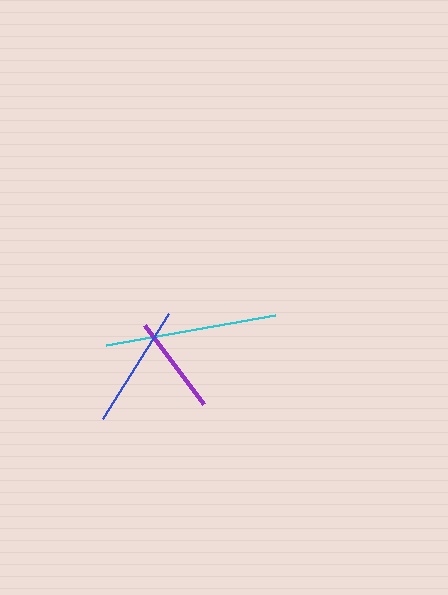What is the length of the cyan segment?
The cyan segment is approximately 171 pixels long.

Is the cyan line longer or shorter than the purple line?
The cyan line is longer than the purple line.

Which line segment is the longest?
The cyan line is the longest at approximately 171 pixels.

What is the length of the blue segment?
The blue segment is approximately 123 pixels long.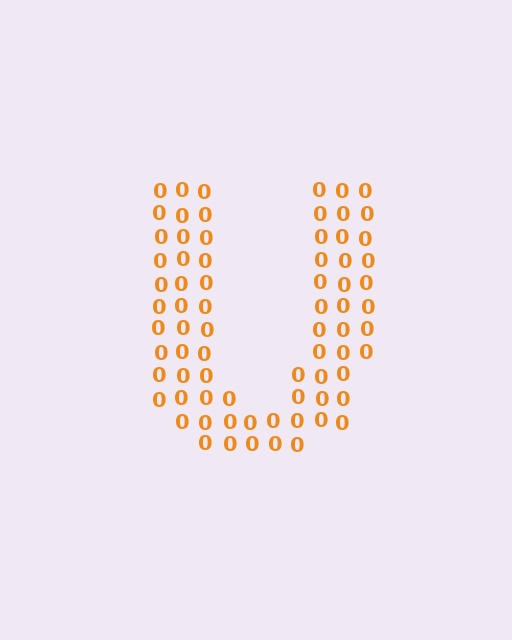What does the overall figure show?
The overall figure shows the letter U.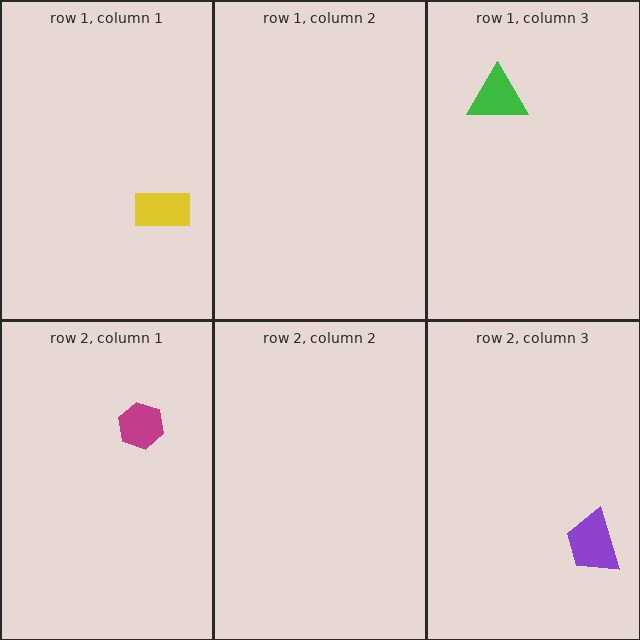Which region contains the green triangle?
The row 1, column 3 region.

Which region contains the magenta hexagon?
The row 2, column 1 region.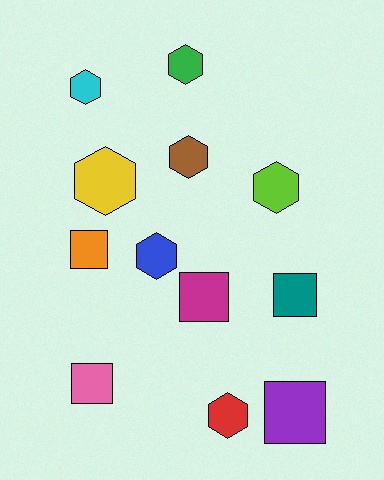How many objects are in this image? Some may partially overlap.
There are 12 objects.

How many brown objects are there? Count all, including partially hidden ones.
There is 1 brown object.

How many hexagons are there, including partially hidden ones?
There are 7 hexagons.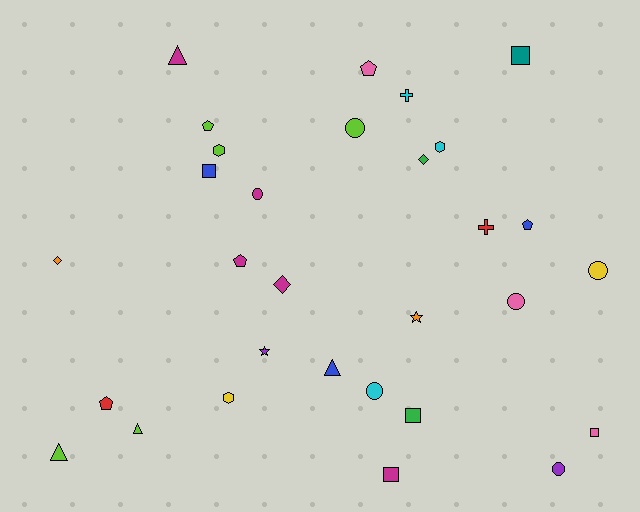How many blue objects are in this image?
There are 3 blue objects.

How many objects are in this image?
There are 30 objects.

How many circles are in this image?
There are 6 circles.